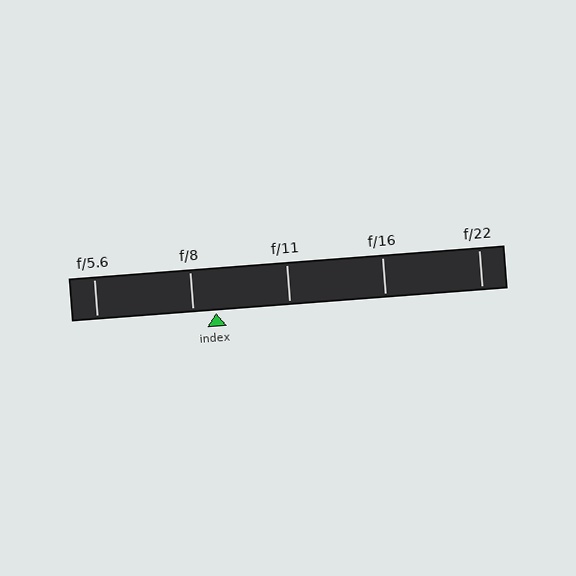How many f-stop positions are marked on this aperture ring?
There are 5 f-stop positions marked.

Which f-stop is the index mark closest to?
The index mark is closest to f/8.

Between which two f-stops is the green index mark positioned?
The index mark is between f/8 and f/11.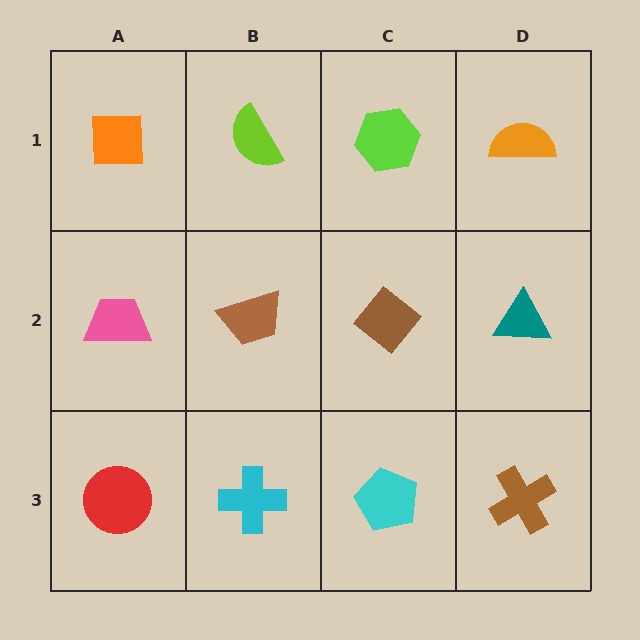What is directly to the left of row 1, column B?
An orange square.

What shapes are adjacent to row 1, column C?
A brown diamond (row 2, column C), a lime semicircle (row 1, column B), an orange semicircle (row 1, column D).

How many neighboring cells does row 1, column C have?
3.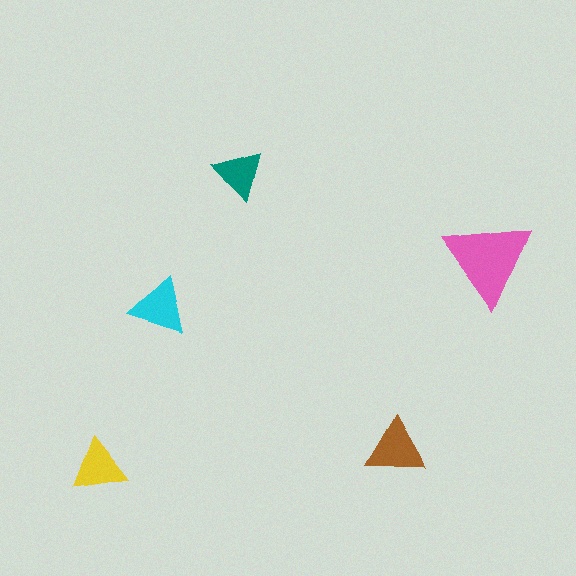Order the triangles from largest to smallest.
the pink one, the brown one, the cyan one, the yellow one, the teal one.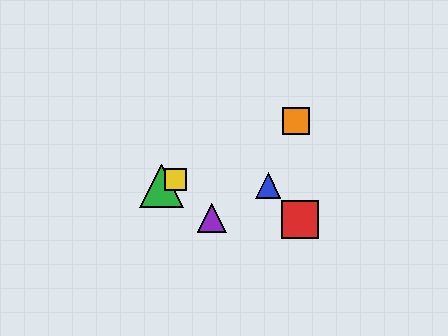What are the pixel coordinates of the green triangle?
The green triangle is at (162, 186).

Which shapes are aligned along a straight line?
The green triangle, the yellow square, the orange square are aligned along a straight line.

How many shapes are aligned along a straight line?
3 shapes (the green triangle, the yellow square, the orange square) are aligned along a straight line.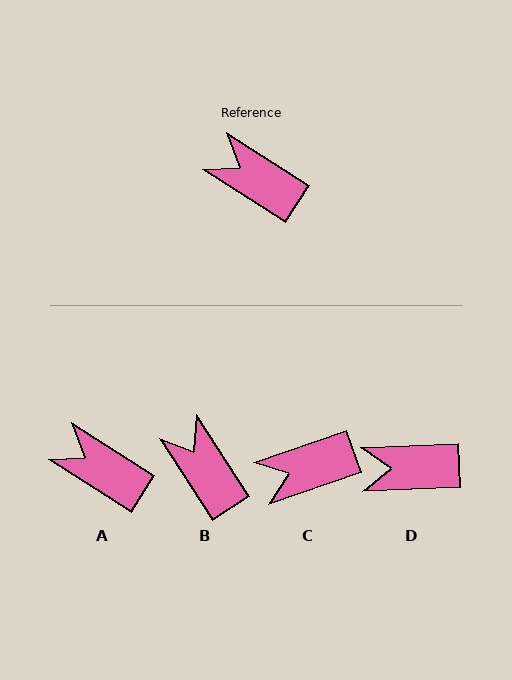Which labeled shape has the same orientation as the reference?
A.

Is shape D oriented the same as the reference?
No, it is off by about 35 degrees.